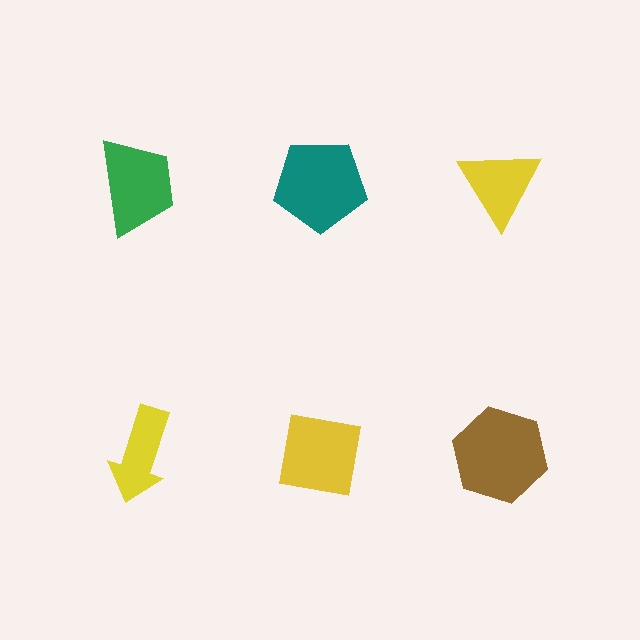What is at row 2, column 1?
A yellow arrow.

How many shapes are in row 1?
3 shapes.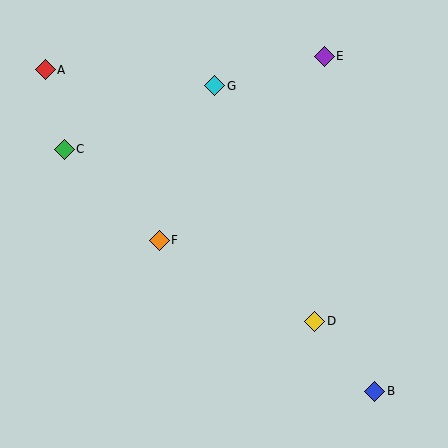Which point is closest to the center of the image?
Point F at (159, 240) is closest to the center.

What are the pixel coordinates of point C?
Point C is at (64, 149).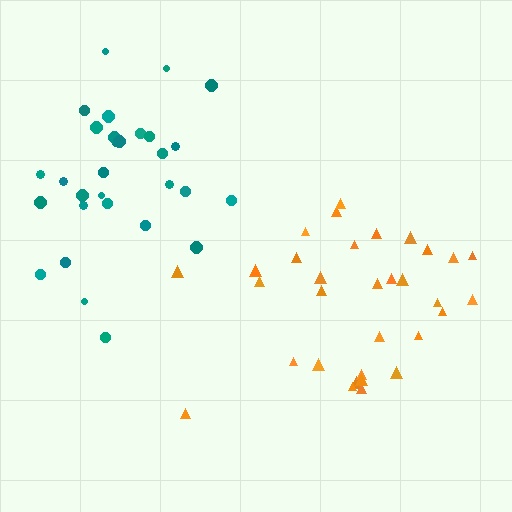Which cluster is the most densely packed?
Teal.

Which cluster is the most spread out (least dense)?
Orange.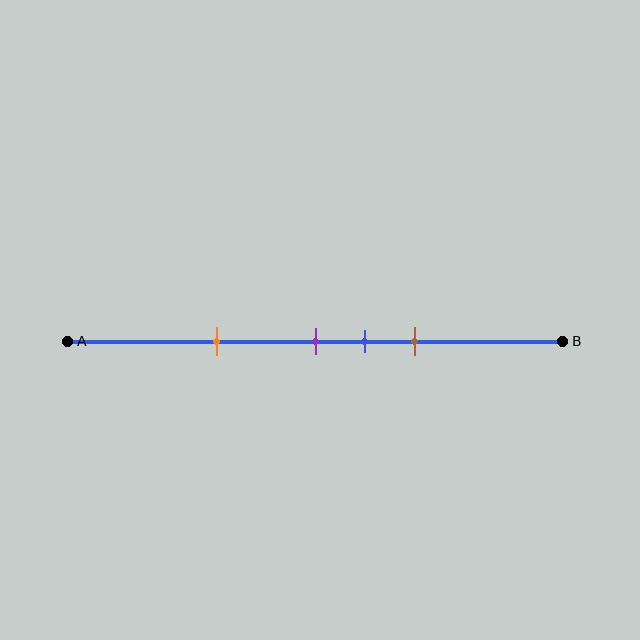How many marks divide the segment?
There are 4 marks dividing the segment.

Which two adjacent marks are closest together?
The purple and blue marks are the closest adjacent pair.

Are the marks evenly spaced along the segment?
No, the marks are not evenly spaced.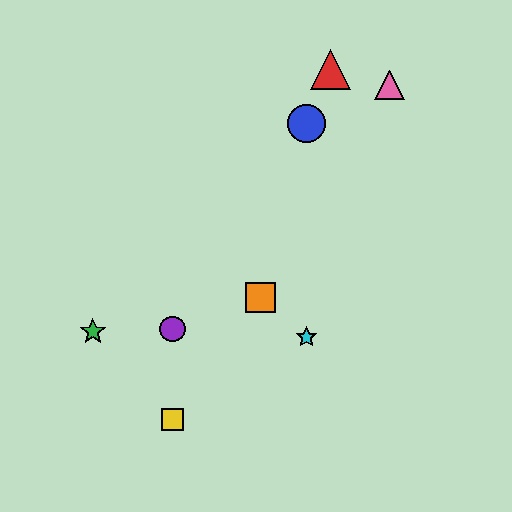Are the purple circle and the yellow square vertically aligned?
Yes, both are at x≈173.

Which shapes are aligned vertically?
The yellow square, the purple circle are aligned vertically.